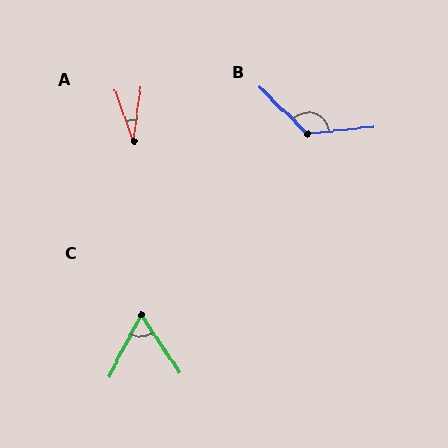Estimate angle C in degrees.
Approximately 61 degrees.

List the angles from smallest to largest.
A (28°), C (61°), B (130°).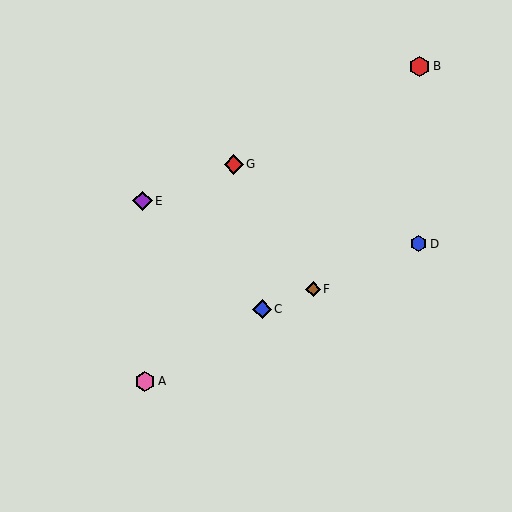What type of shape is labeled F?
Shape F is a brown diamond.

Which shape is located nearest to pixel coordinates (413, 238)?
The blue hexagon (labeled D) at (419, 244) is nearest to that location.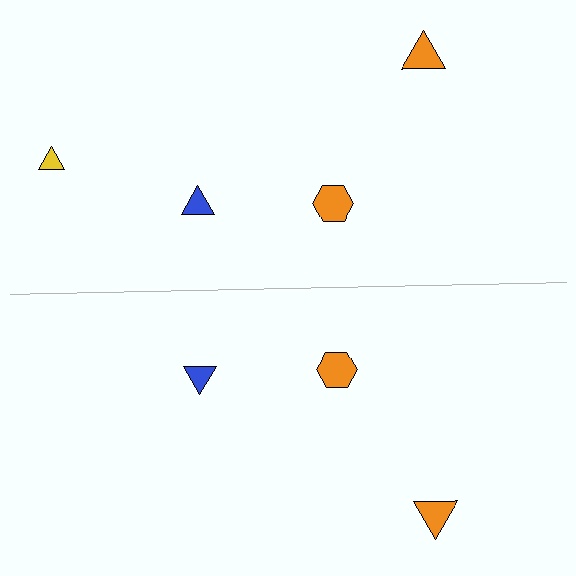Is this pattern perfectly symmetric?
No, the pattern is not perfectly symmetric. A yellow triangle is missing from the bottom side.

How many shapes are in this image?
There are 7 shapes in this image.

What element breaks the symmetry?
A yellow triangle is missing from the bottom side.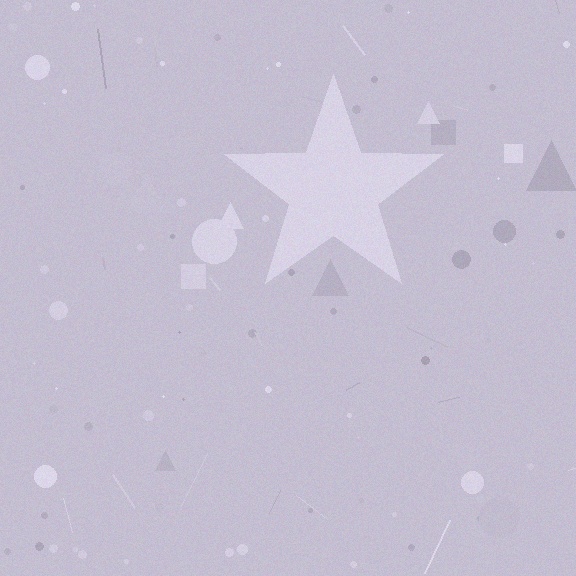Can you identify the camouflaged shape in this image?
The camouflaged shape is a star.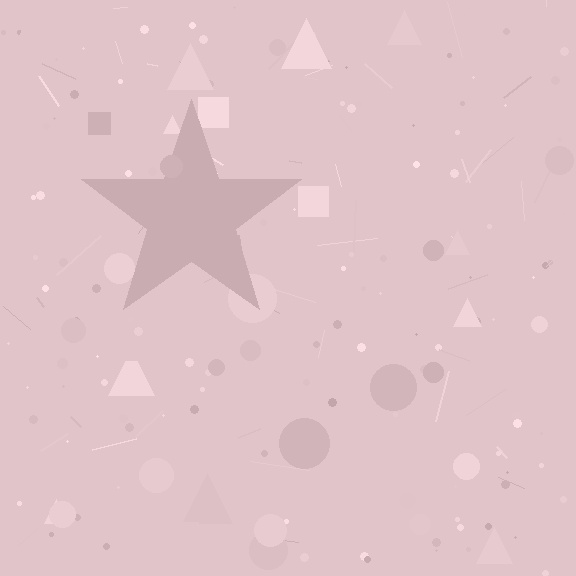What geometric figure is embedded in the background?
A star is embedded in the background.